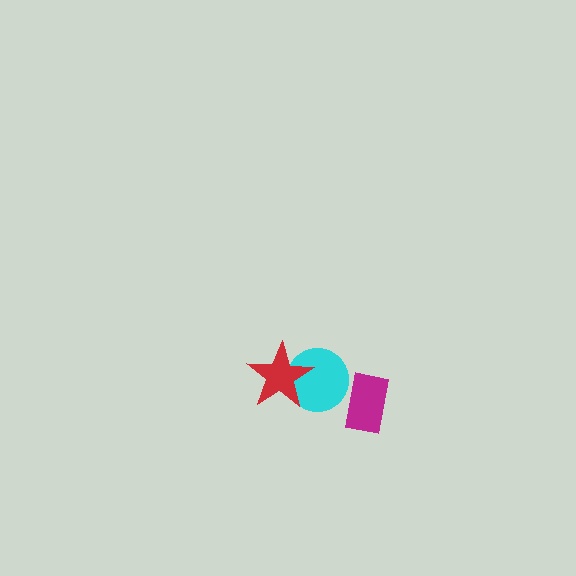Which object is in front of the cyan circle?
The red star is in front of the cyan circle.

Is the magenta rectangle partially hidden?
No, no other shape covers it.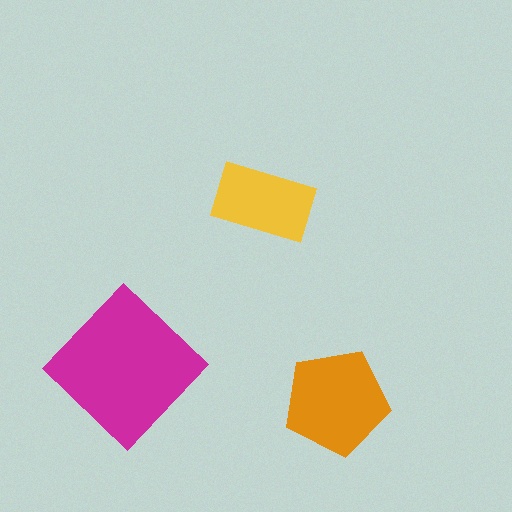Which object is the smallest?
The yellow rectangle.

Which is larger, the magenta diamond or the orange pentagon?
The magenta diamond.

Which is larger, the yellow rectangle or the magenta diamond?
The magenta diamond.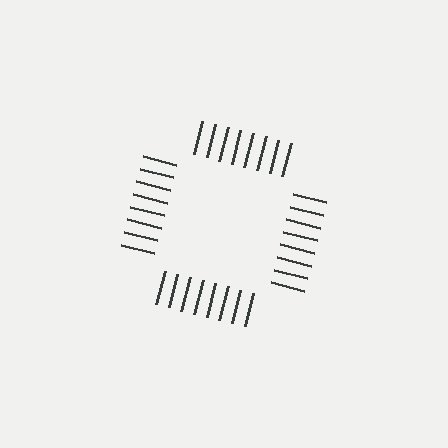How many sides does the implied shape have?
4 sides — the line-ends trace a square.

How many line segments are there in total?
32 — 8 along each of the 4 edges.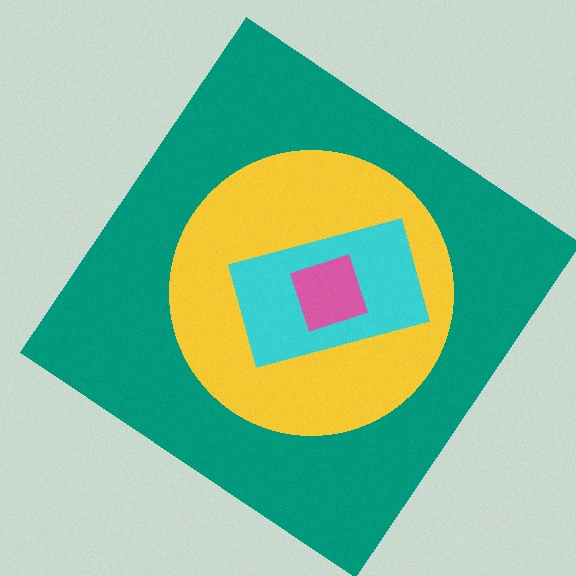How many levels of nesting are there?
4.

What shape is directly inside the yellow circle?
The cyan rectangle.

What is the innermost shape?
The pink diamond.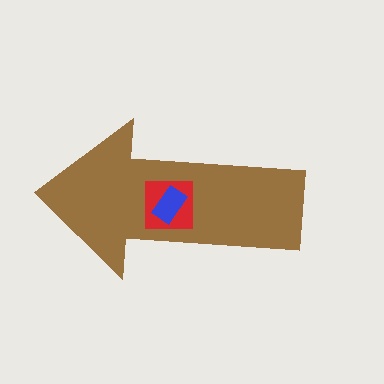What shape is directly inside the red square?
The blue rectangle.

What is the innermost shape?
The blue rectangle.